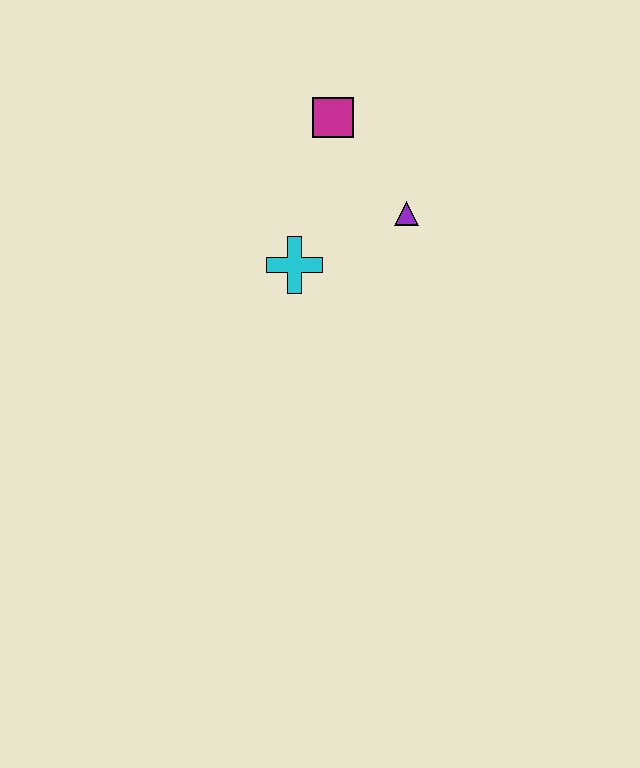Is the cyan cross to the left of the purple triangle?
Yes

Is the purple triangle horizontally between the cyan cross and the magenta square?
No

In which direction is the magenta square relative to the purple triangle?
The magenta square is above the purple triangle.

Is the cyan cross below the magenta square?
Yes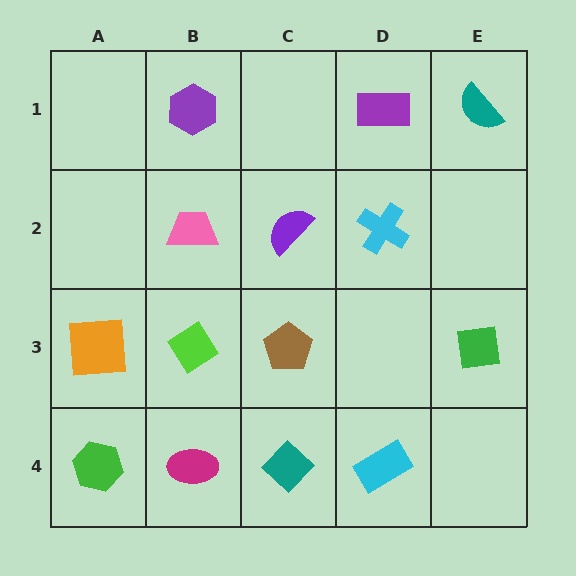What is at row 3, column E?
A green square.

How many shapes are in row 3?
4 shapes.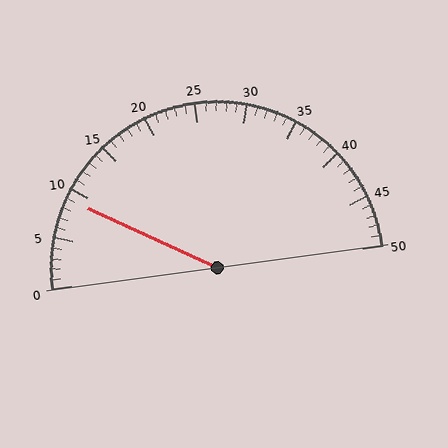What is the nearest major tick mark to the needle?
The nearest major tick mark is 10.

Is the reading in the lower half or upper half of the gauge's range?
The reading is in the lower half of the range (0 to 50).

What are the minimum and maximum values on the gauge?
The gauge ranges from 0 to 50.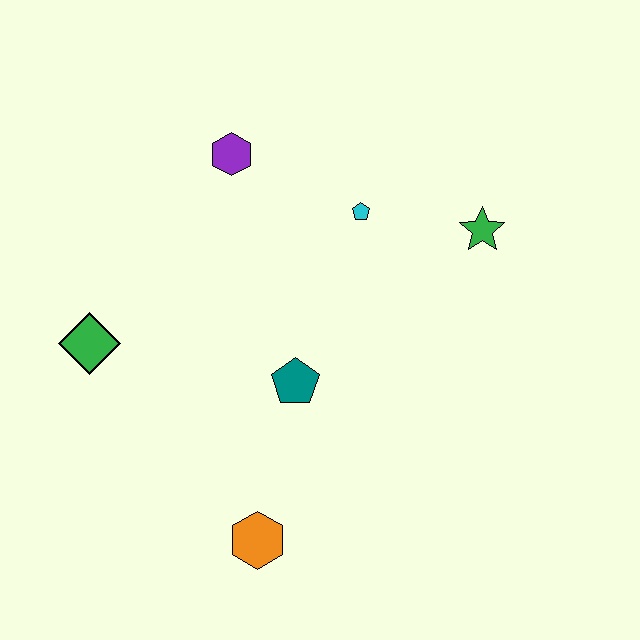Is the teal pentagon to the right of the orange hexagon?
Yes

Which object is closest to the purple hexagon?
The cyan pentagon is closest to the purple hexagon.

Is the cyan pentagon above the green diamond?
Yes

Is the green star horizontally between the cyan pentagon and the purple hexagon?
No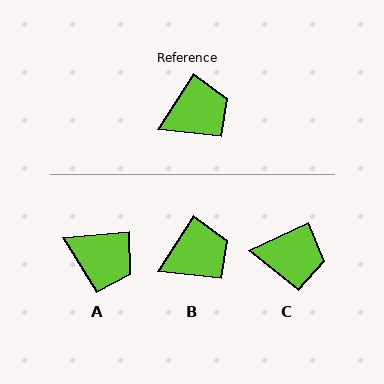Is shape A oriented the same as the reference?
No, it is off by about 53 degrees.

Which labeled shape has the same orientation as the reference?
B.